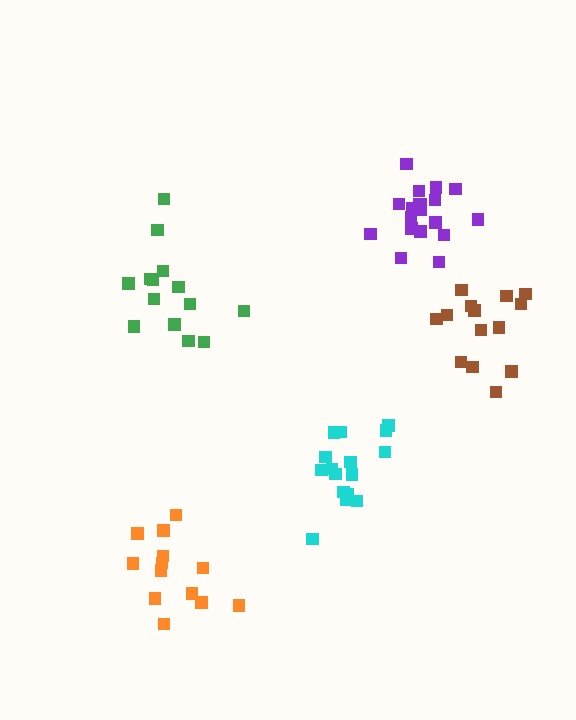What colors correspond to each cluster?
The clusters are colored: orange, purple, cyan, brown, green.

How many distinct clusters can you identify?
There are 5 distinct clusters.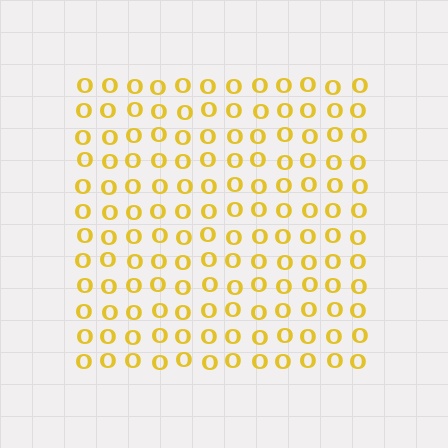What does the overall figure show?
The overall figure shows a square.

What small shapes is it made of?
It is made of small letter O's.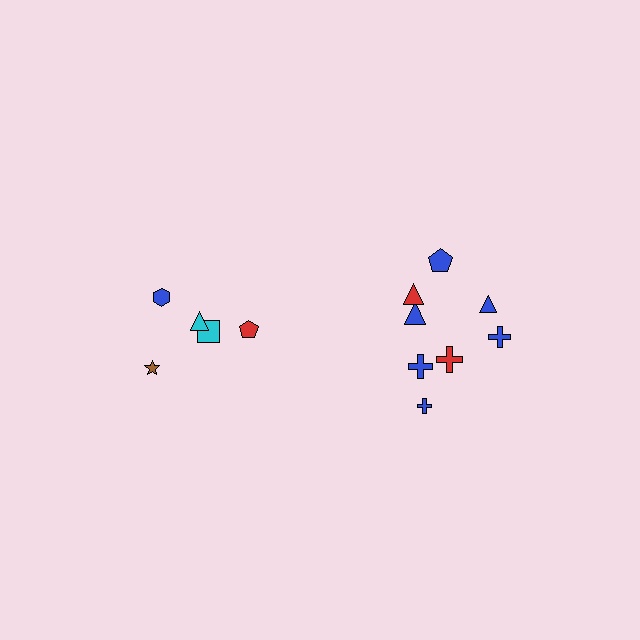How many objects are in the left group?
There are 5 objects.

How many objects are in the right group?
There are 8 objects.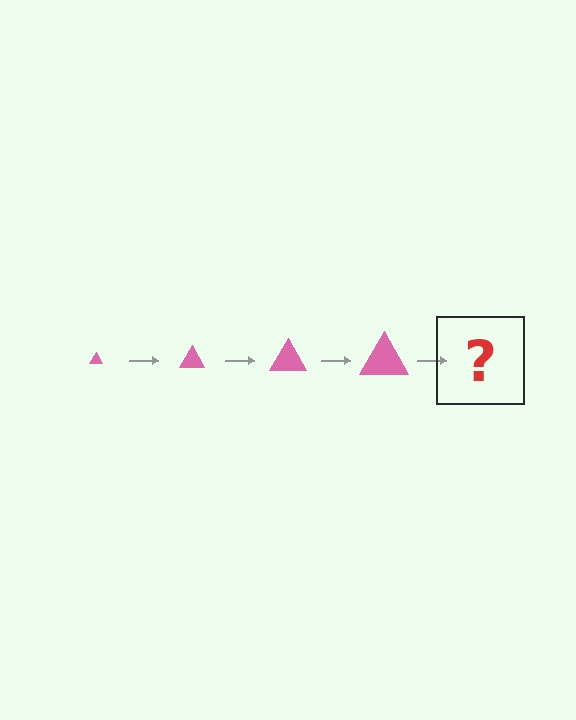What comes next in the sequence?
The next element should be a pink triangle, larger than the previous one.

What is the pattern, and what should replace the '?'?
The pattern is that the triangle gets progressively larger each step. The '?' should be a pink triangle, larger than the previous one.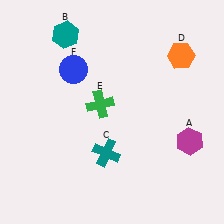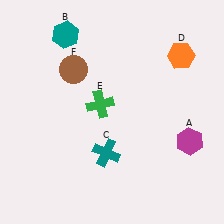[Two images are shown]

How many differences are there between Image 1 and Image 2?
There is 1 difference between the two images.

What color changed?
The circle (F) changed from blue in Image 1 to brown in Image 2.